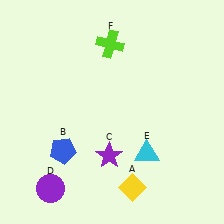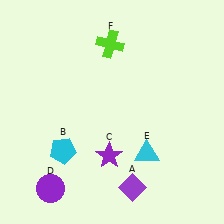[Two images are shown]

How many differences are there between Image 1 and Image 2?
There are 2 differences between the two images.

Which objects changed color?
A changed from yellow to purple. B changed from blue to cyan.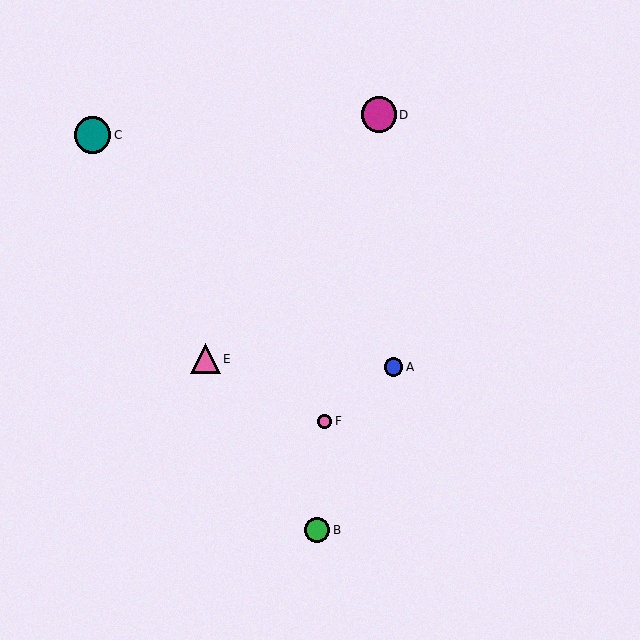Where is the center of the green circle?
The center of the green circle is at (317, 530).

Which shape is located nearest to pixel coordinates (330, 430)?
The pink circle (labeled F) at (325, 421) is nearest to that location.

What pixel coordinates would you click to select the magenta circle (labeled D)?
Click at (379, 115) to select the magenta circle D.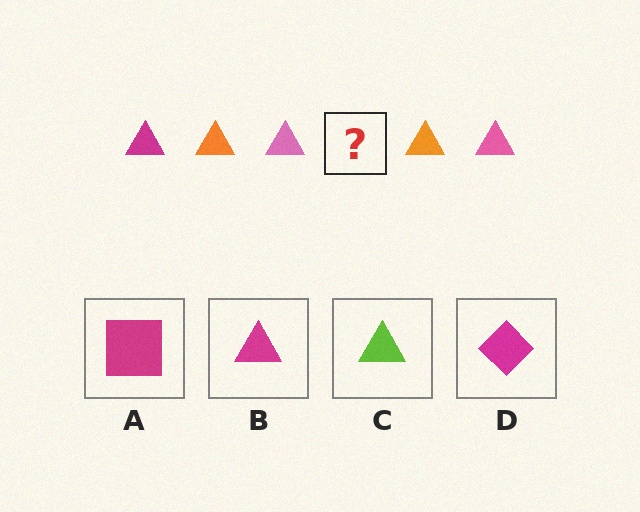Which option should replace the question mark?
Option B.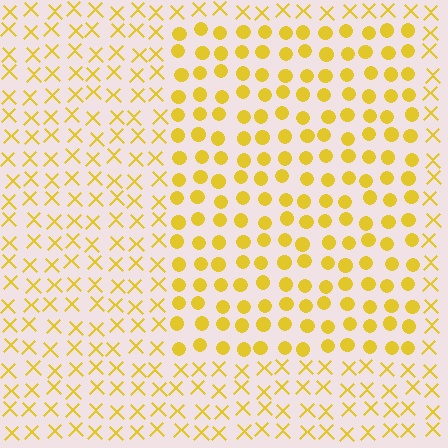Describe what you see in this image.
The image is filled with small yellow elements arranged in a uniform grid. A rectangle-shaped region contains circles, while the surrounding area contains X marks. The boundary is defined purely by the change in element shape.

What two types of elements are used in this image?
The image uses circles inside the rectangle region and X marks outside it.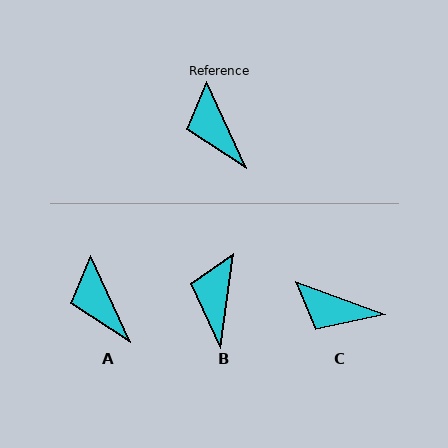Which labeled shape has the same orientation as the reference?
A.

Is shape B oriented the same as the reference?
No, it is off by about 32 degrees.